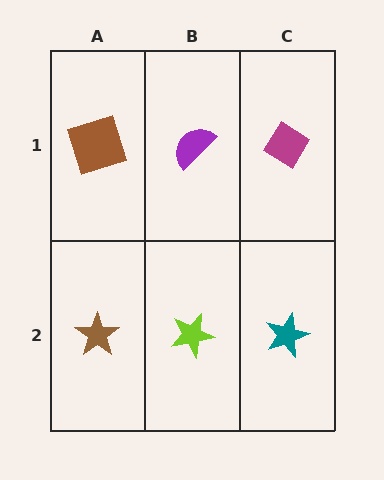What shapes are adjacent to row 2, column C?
A magenta diamond (row 1, column C), a lime star (row 2, column B).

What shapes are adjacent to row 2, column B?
A purple semicircle (row 1, column B), a brown star (row 2, column A), a teal star (row 2, column C).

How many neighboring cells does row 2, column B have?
3.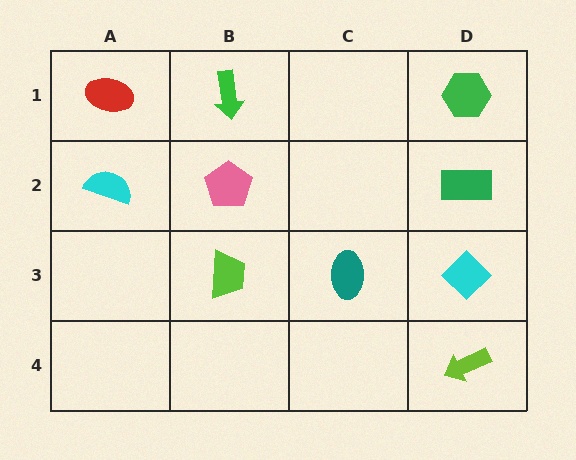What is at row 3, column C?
A teal ellipse.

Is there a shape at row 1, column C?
No, that cell is empty.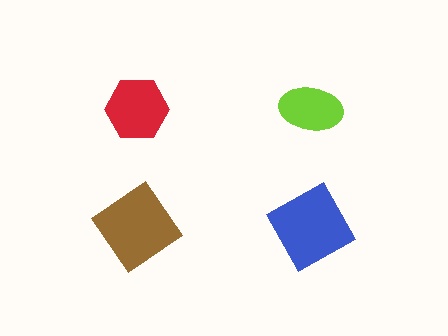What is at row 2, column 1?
A brown diamond.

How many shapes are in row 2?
2 shapes.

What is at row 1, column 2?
A lime ellipse.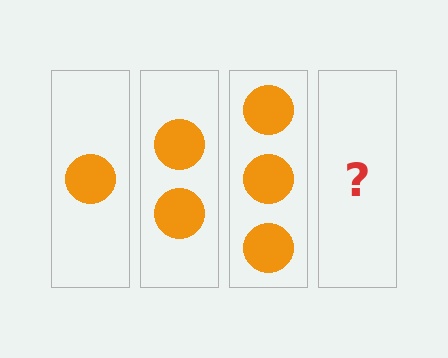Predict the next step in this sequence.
The next step is 4 circles.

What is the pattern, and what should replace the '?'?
The pattern is that each step adds one more circle. The '?' should be 4 circles.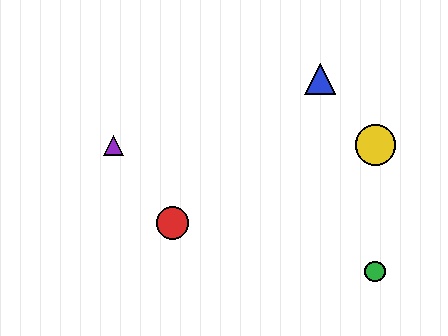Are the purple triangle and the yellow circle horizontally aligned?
Yes, both are at y≈145.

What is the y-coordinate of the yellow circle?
The yellow circle is at y≈145.